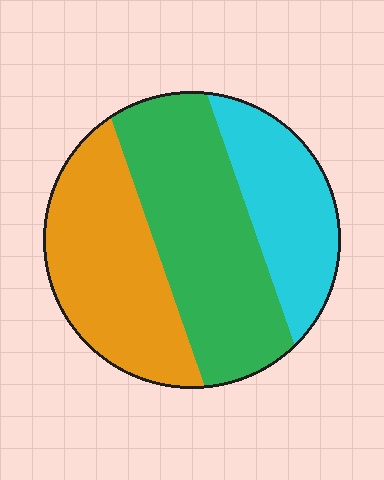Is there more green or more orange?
Green.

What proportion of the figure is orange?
Orange takes up about one third (1/3) of the figure.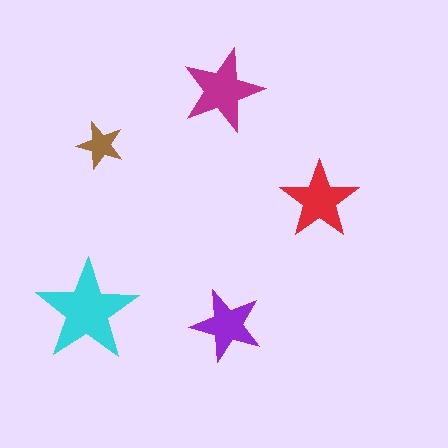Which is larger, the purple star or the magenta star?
The magenta one.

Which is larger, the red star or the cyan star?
The cyan one.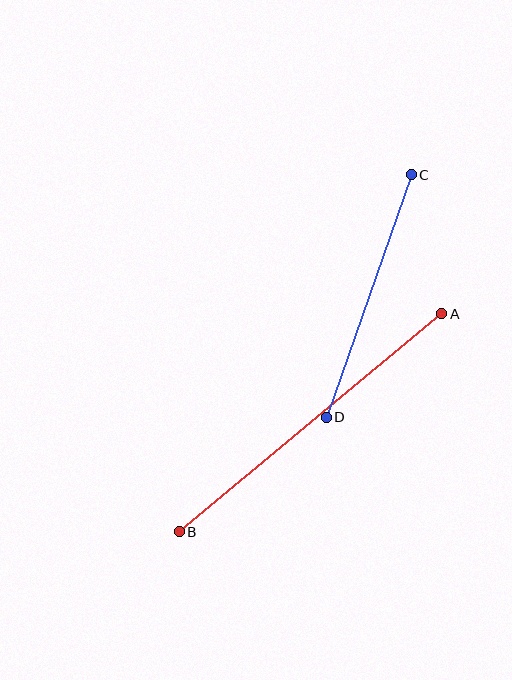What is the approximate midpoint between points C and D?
The midpoint is at approximately (369, 296) pixels.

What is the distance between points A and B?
The distance is approximately 341 pixels.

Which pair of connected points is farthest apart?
Points A and B are farthest apart.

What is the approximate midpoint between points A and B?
The midpoint is at approximately (311, 423) pixels.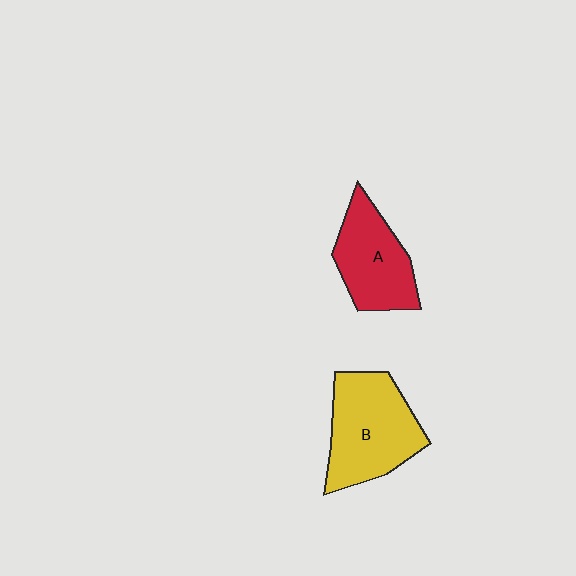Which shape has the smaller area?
Shape A (red).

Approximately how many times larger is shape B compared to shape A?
Approximately 1.3 times.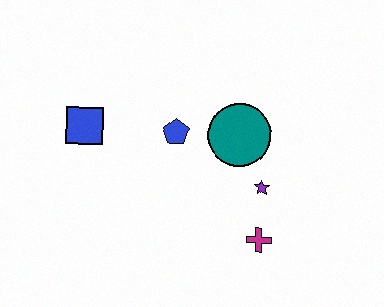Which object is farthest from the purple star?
The blue square is farthest from the purple star.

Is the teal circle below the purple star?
No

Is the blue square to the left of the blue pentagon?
Yes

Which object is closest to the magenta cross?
The purple star is closest to the magenta cross.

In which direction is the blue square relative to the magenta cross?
The blue square is to the left of the magenta cross.